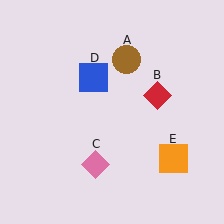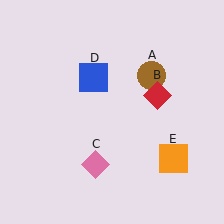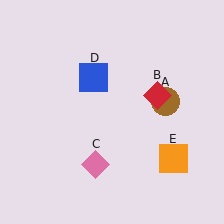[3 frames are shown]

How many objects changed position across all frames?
1 object changed position: brown circle (object A).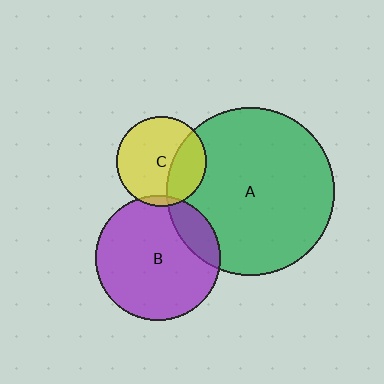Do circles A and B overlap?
Yes.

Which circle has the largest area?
Circle A (green).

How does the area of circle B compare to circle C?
Approximately 1.9 times.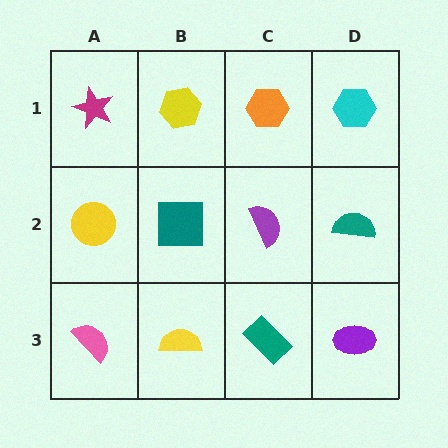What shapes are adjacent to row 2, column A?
A magenta star (row 1, column A), a pink semicircle (row 3, column A), a teal square (row 2, column B).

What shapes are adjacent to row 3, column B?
A teal square (row 2, column B), a pink semicircle (row 3, column A), a teal rectangle (row 3, column C).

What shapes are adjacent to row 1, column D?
A teal semicircle (row 2, column D), an orange hexagon (row 1, column C).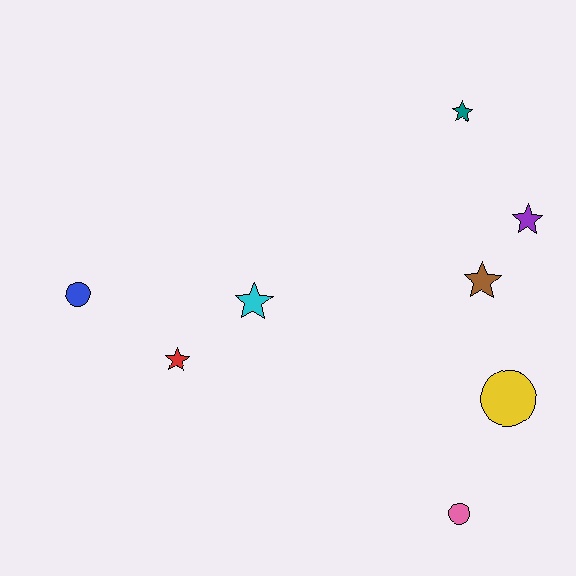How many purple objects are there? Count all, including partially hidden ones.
There is 1 purple object.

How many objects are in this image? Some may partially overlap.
There are 8 objects.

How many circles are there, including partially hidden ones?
There are 3 circles.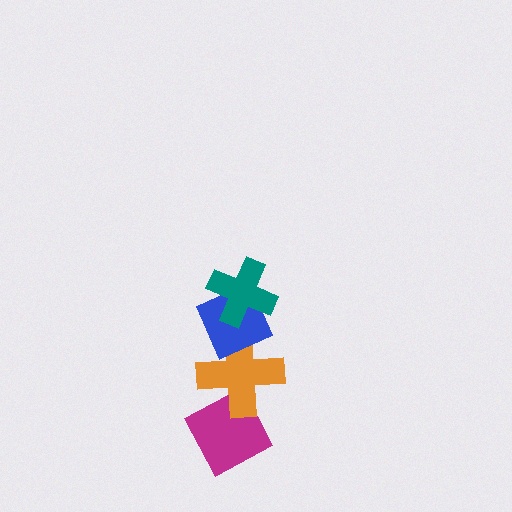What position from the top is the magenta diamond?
The magenta diamond is 4th from the top.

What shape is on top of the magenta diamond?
The orange cross is on top of the magenta diamond.